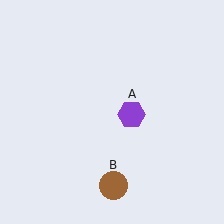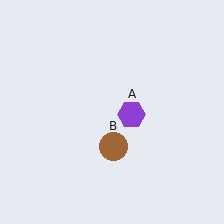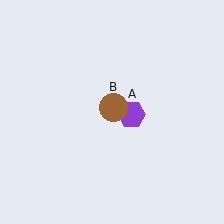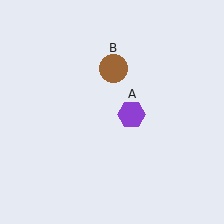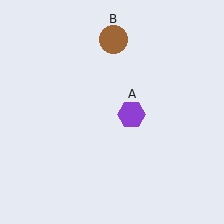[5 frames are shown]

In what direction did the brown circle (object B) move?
The brown circle (object B) moved up.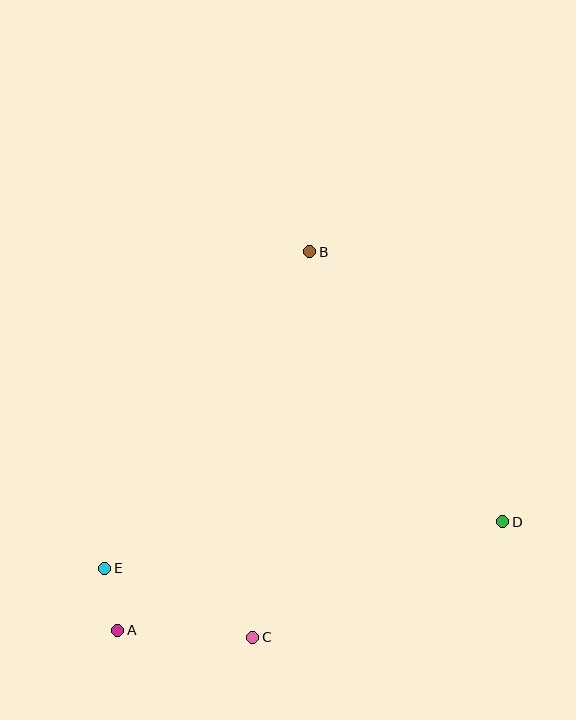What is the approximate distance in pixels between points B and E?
The distance between B and E is approximately 377 pixels.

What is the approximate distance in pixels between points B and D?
The distance between B and D is approximately 332 pixels.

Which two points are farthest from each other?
Points A and B are farthest from each other.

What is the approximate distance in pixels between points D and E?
The distance between D and E is approximately 401 pixels.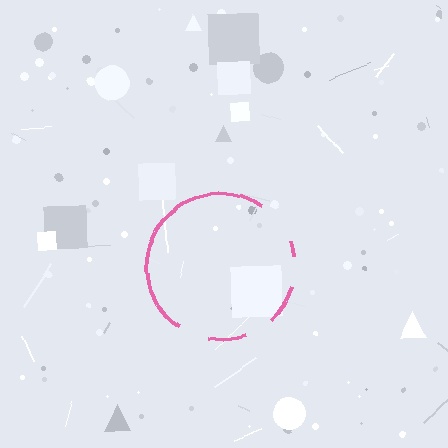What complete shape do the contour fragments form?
The contour fragments form a circle.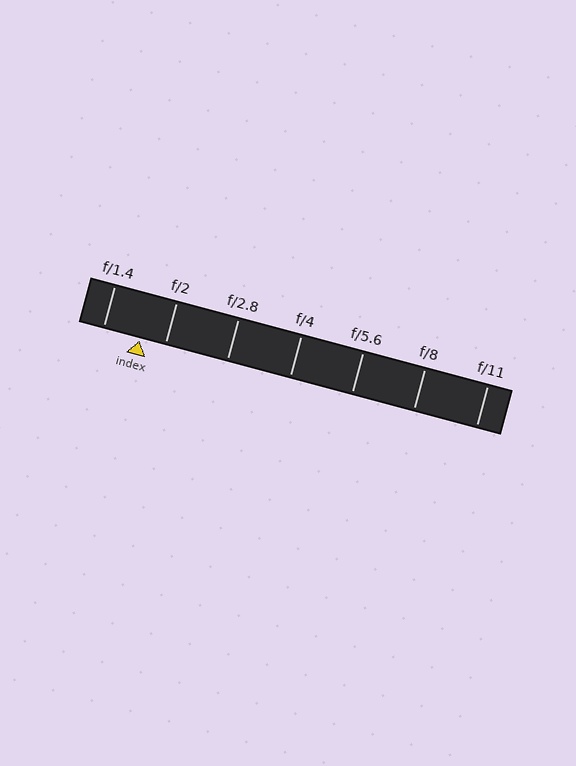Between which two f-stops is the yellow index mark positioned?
The index mark is between f/1.4 and f/2.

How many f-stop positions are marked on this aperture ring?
There are 7 f-stop positions marked.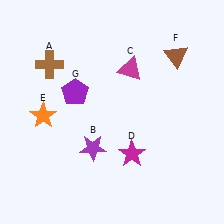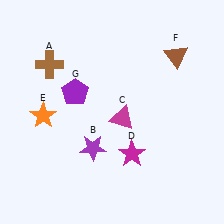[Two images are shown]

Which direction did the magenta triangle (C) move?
The magenta triangle (C) moved down.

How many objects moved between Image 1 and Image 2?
1 object moved between the two images.